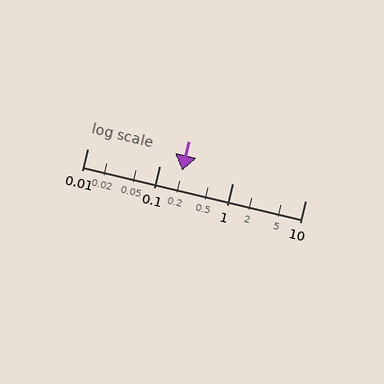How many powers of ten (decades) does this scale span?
The scale spans 3 decades, from 0.01 to 10.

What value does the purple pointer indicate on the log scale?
The pointer indicates approximately 0.2.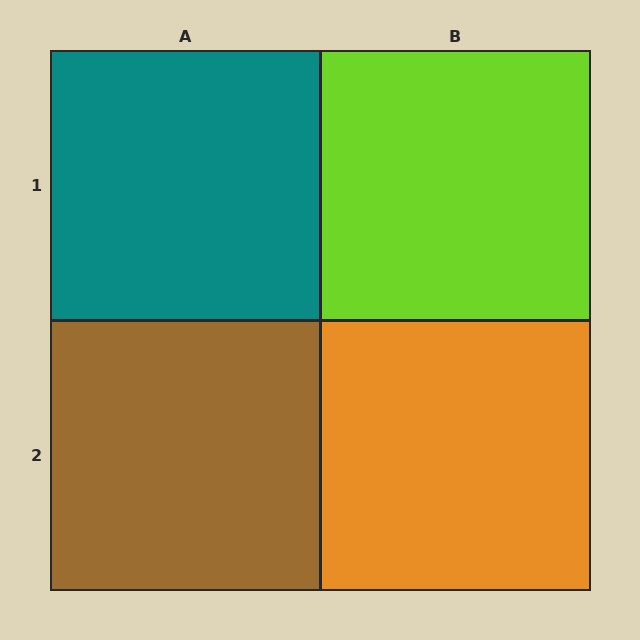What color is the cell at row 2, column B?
Orange.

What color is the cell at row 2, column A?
Brown.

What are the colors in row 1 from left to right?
Teal, lime.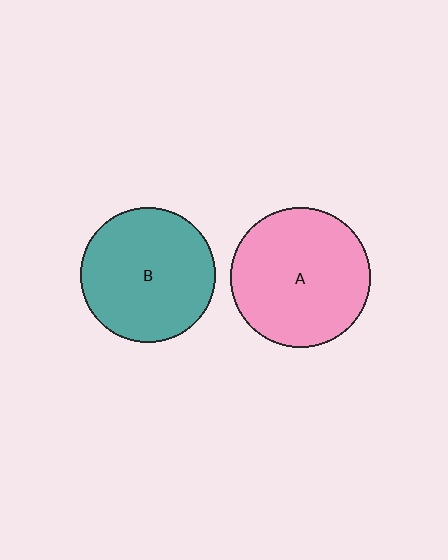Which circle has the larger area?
Circle A (pink).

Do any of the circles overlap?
No, none of the circles overlap.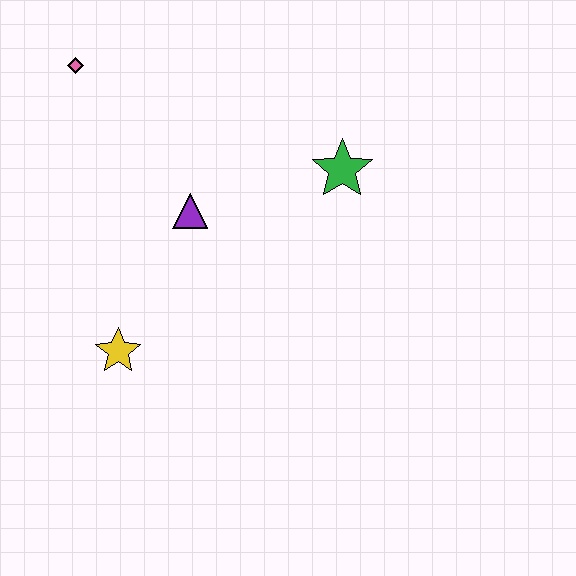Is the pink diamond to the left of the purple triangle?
Yes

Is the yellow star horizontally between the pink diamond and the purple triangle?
Yes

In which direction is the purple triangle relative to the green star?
The purple triangle is to the left of the green star.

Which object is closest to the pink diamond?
The purple triangle is closest to the pink diamond.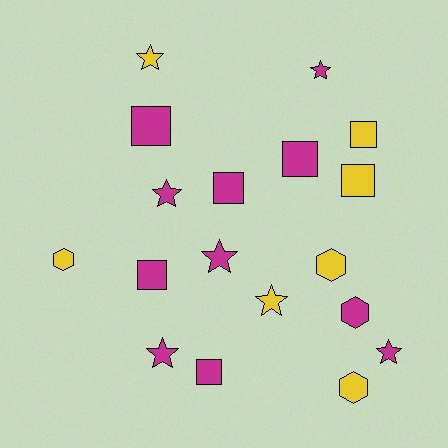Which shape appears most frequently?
Star, with 7 objects.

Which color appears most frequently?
Magenta, with 11 objects.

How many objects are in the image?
There are 18 objects.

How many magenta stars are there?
There are 5 magenta stars.